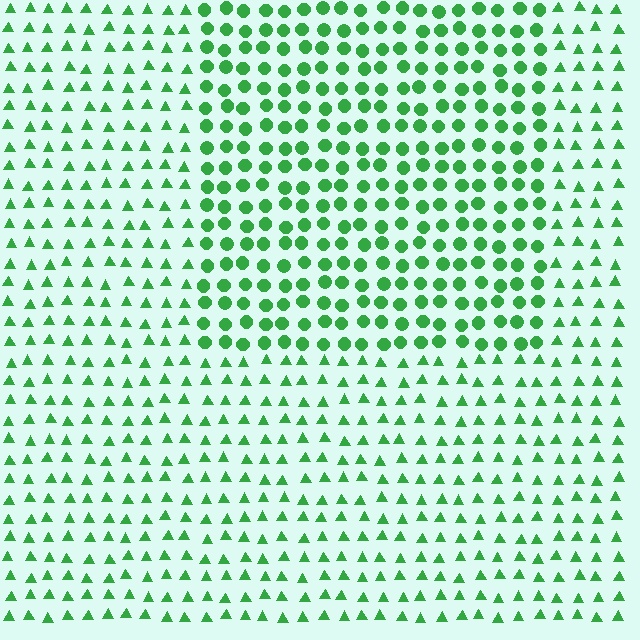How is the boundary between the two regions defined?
The boundary is defined by a change in element shape: circles inside vs. triangles outside. All elements share the same color and spacing.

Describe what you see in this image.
The image is filled with small green elements arranged in a uniform grid. A rectangle-shaped region contains circles, while the surrounding area contains triangles. The boundary is defined purely by the change in element shape.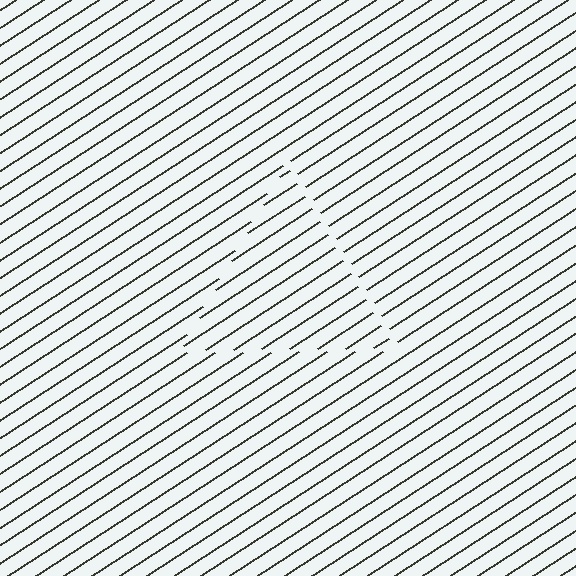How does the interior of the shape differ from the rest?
The interior of the shape contains the same grating, shifted by half a period — the contour is defined by the phase discontinuity where line-ends from the inner and outer gratings abut.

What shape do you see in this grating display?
An illusory triangle. The interior of the shape contains the same grating, shifted by half a period — the contour is defined by the phase discontinuity where line-ends from the inner and outer gratings abut.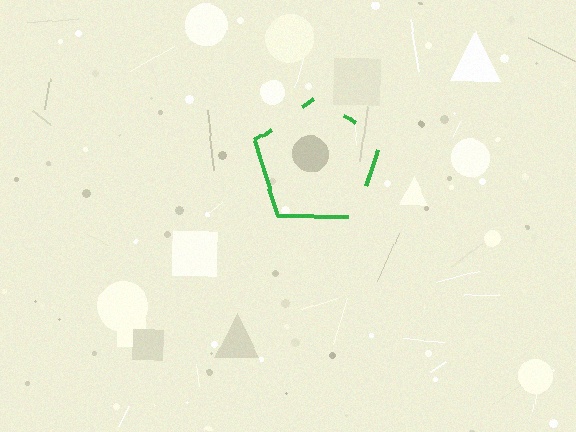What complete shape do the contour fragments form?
The contour fragments form a pentagon.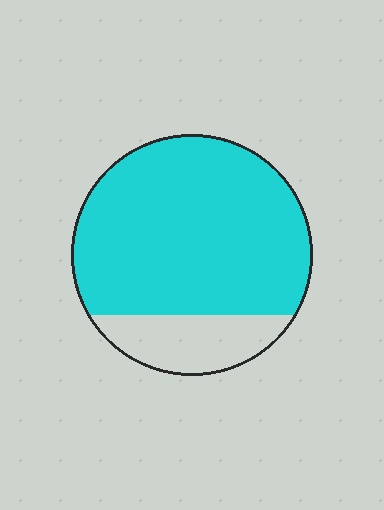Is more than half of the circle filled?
Yes.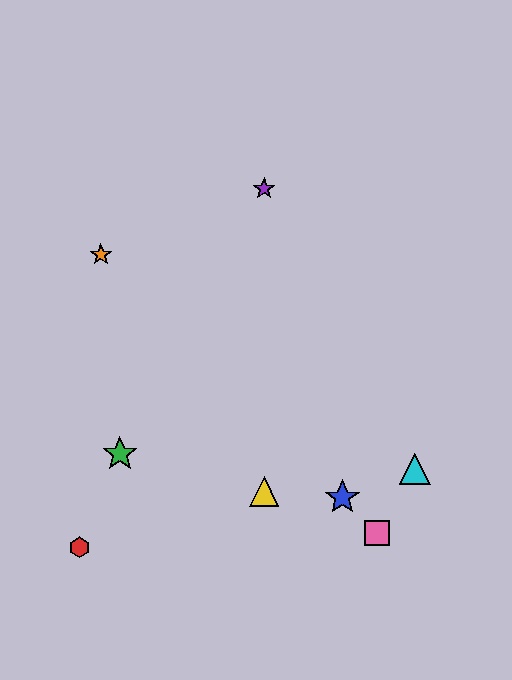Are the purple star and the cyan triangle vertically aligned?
No, the purple star is at x≈264 and the cyan triangle is at x≈415.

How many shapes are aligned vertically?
2 shapes (the yellow triangle, the purple star) are aligned vertically.